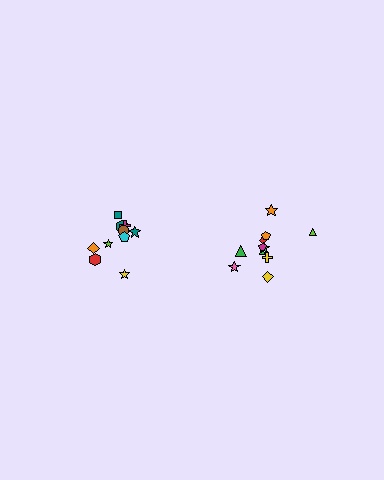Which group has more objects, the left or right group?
The right group.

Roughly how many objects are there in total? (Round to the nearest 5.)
Roughly 20 objects in total.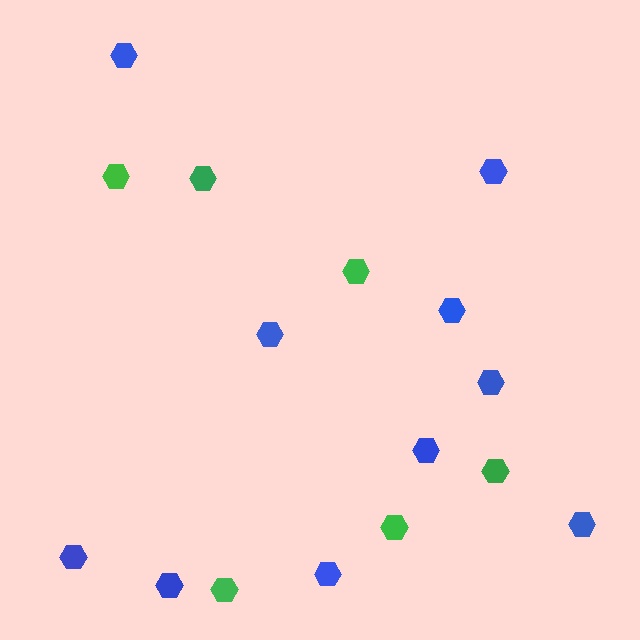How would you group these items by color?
There are 2 groups: one group of green hexagons (6) and one group of blue hexagons (10).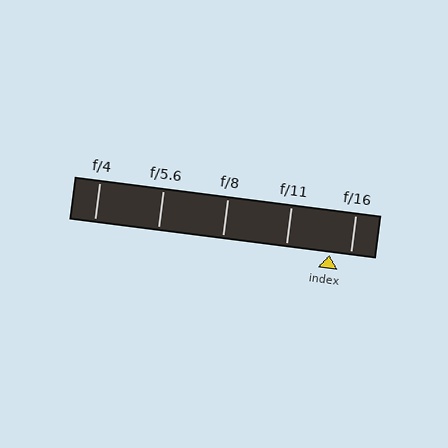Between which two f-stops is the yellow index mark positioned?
The index mark is between f/11 and f/16.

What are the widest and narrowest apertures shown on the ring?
The widest aperture shown is f/4 and the narrowest is f/16.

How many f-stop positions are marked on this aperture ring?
There are 5 f-stop positions marked.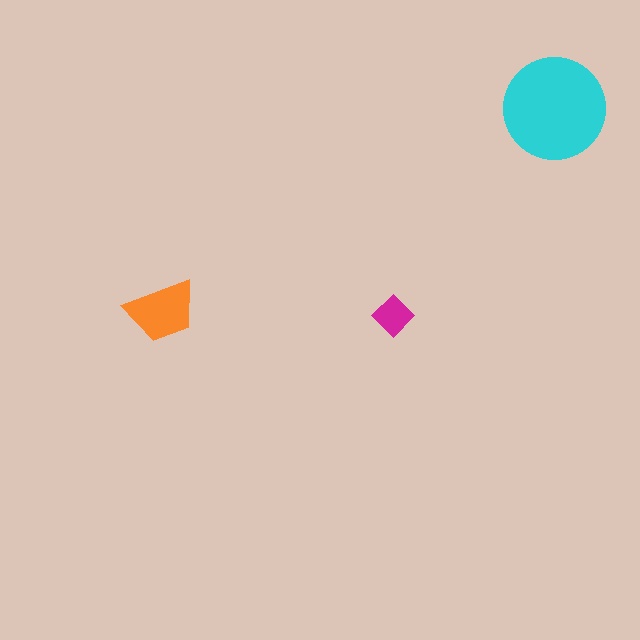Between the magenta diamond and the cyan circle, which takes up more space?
The cyan circle.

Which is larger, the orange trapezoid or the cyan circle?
The cyan circle.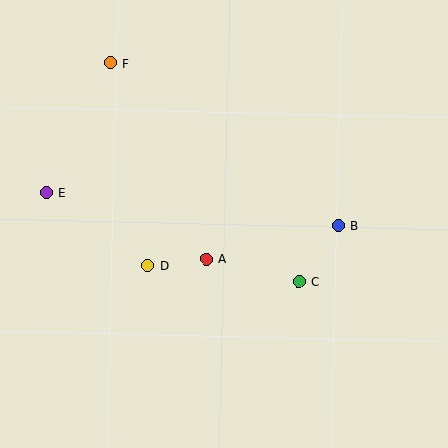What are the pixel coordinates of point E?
Point E is at (46, 193).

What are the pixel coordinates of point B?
Point B is at (338, 225).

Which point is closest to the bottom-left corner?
Point D is closest to the bottom-left corner.